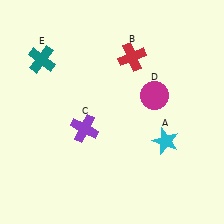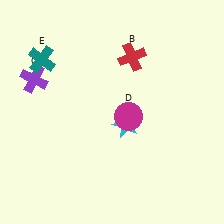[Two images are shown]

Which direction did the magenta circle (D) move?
The magenta circle (D) moved left.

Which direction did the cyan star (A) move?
The cyan star (A) moved left.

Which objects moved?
The objects that moved are: the cyan star (A), the purple cross (C), the magenta circle (D).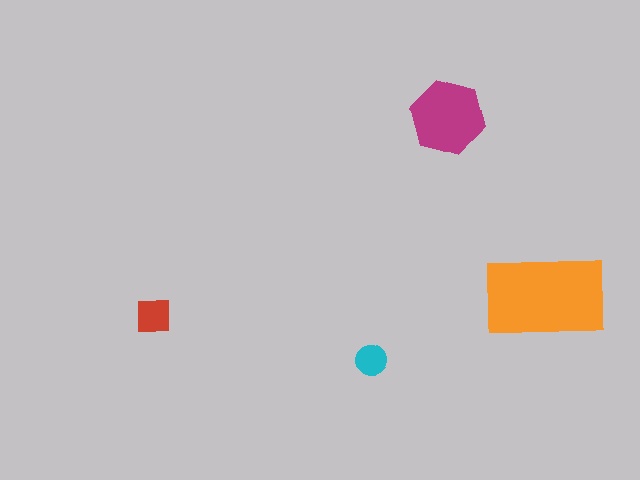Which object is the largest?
The orange rectangle.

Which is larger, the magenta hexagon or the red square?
The magenta hexagon.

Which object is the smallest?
The cyan circle.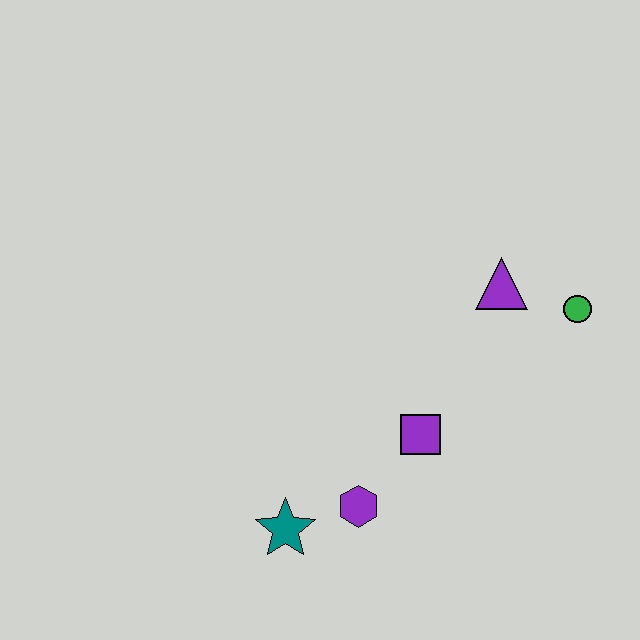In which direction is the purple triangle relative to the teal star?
The purple triangle is above the teal star.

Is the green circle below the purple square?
No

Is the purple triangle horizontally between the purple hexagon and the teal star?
No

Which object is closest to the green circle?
The purple triangle is closest to the green circle.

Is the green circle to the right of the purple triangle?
Yes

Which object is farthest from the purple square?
The green circle is farthest from the purple square.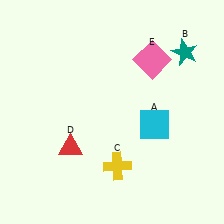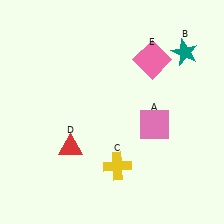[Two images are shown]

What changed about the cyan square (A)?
In Image 1, A is cyan. In Image 2, it changed to pink.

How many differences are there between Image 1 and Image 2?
There is 1 difference between the two images.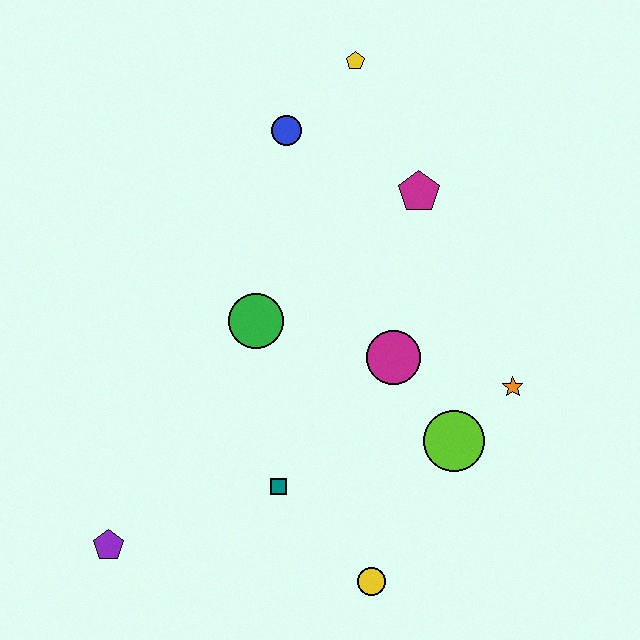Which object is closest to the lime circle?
The orange star is closest to the lime circle.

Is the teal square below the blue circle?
Yes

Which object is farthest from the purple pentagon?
The yellow pentagon is farthest from the purple pentagon.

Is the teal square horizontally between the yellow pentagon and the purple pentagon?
Yes